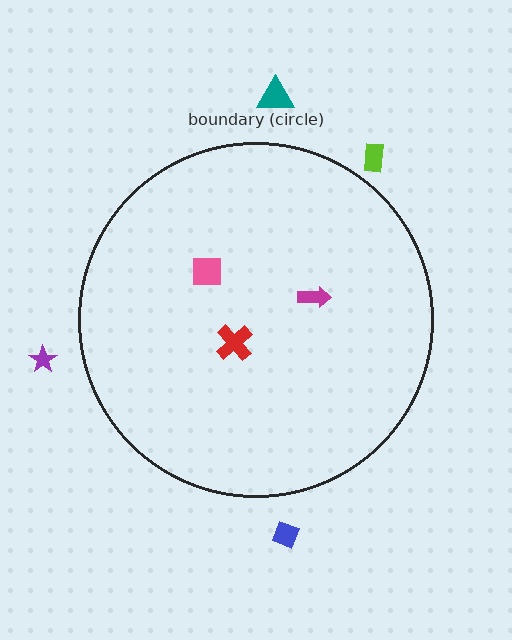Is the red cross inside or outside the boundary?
Inside.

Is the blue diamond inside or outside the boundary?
Outside.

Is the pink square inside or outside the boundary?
Inside.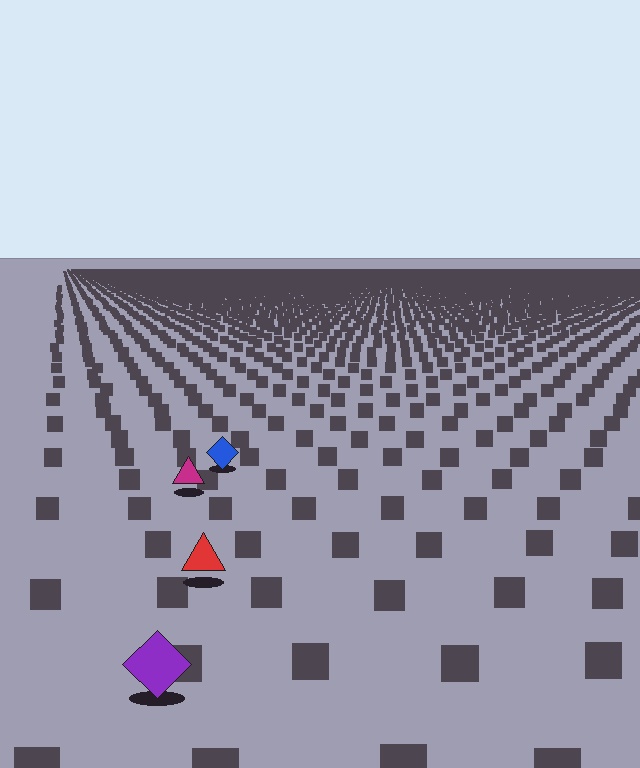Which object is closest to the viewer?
The purple diamond is closest. The texture marks near it are larger and more spread out.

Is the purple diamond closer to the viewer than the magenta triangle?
Yes. The purple diamond is closer — you can tell from the texture gradient: the ground texture is coarser near it.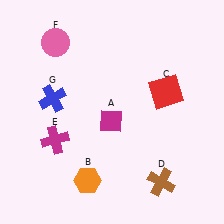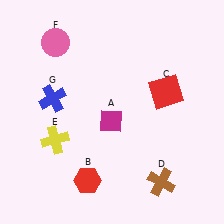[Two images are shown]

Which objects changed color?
B changed from orange to red. E changed from magenta to yellow.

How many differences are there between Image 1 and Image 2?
There are 2 differences between the two images.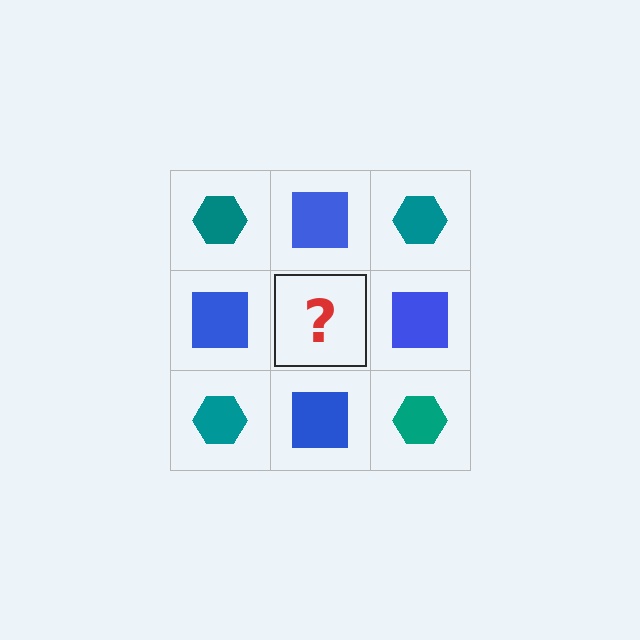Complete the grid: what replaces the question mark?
The question mark should be replaced with a teal hexagon.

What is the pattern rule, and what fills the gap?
The rule is that it alternates teal hexagon and blue square in a checkerboard pattern. The gap should be filled with a teal hexagon.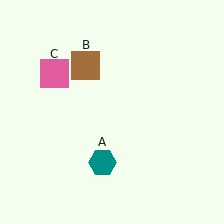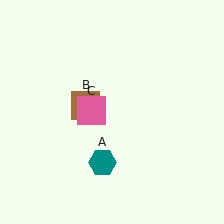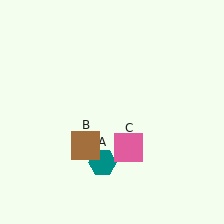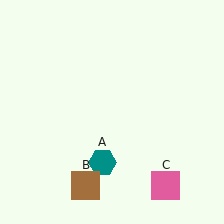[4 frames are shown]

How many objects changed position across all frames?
2 objects changed position: brown square (object B), pink square (object C).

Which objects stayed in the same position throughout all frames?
Teal hexagon (object A) remained stationary.